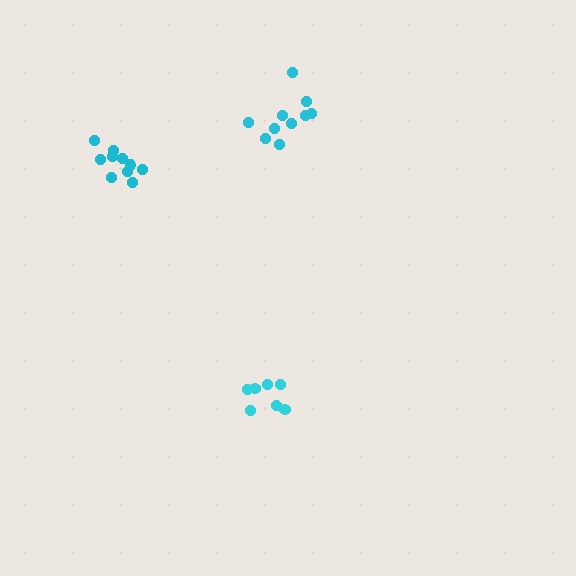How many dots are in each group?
Group 1: 7 dots, Group 2: 10 dots, Group 3: 10 dots (27 total).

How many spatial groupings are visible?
There are 3 spatial groupings.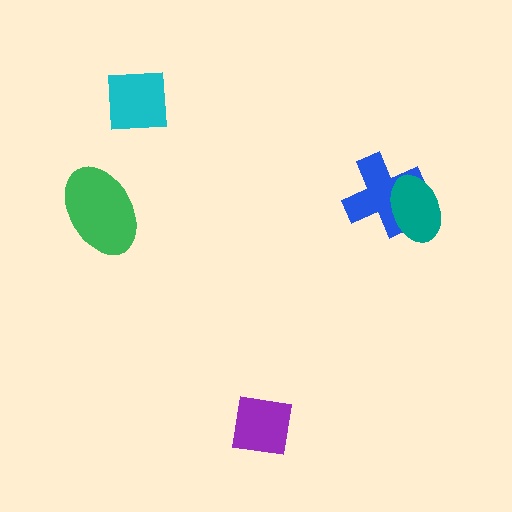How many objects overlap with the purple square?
0 objects overlap with the purple square.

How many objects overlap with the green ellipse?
0 objects overlap with the green ellipse.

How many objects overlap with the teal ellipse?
1 object overlaps with the teal ellipse.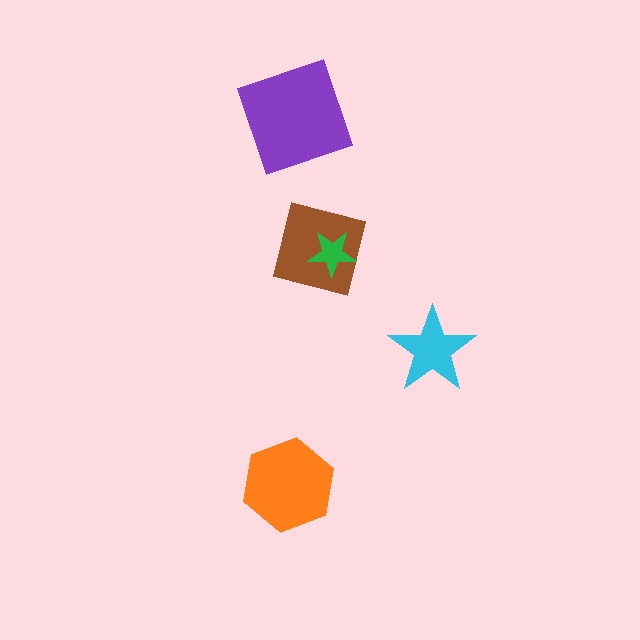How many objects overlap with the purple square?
0 objects overlap with the purple square.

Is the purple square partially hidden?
No, no other shape covers it.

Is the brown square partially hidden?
Yes, it is partially covered by another shape.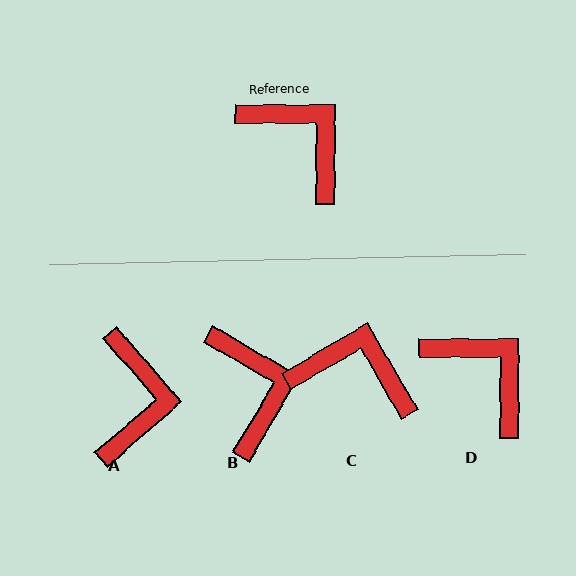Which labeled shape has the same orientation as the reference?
D.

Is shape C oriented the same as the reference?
No, it is off by about 30 degrees.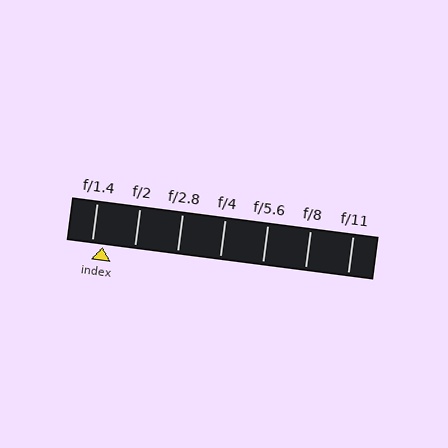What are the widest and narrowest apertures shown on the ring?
The widest aperture shown is f/1.4 and the narrowest is f/11.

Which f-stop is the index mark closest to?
The index mark is closest to f/1.4.